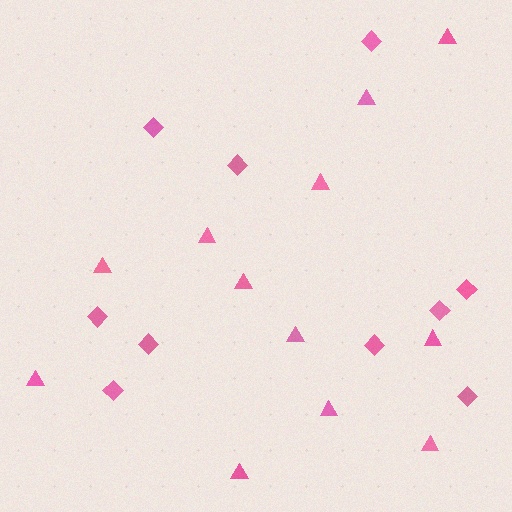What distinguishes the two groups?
There are 2 groups: one group of diamonds (10) and one group of triangles (12).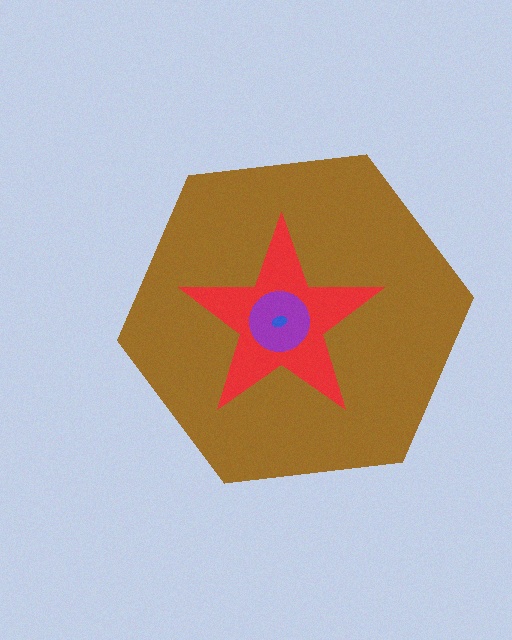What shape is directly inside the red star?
The purple circle.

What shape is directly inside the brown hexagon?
The red star.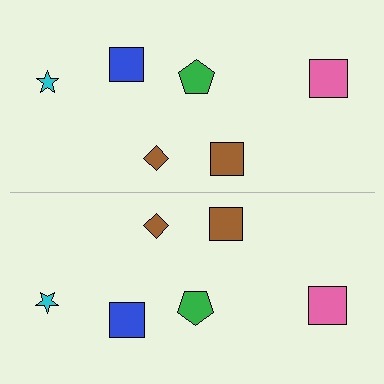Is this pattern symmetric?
Yes, this pattern has bilateral (reflection) symmetry.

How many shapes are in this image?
There are 12 shapes in this image.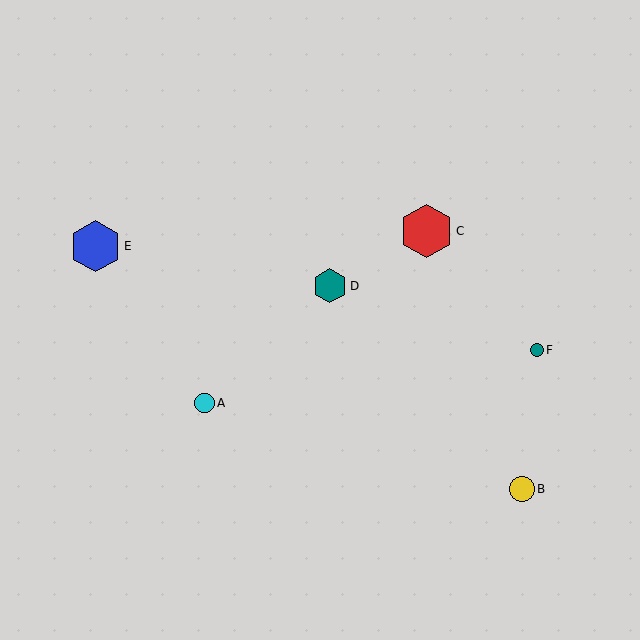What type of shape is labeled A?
Shape A is a cyan circle.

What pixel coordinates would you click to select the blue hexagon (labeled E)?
Click at (95, 246) to select the blue hexagon E.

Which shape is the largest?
The red hexagon (labeled C) is the largest.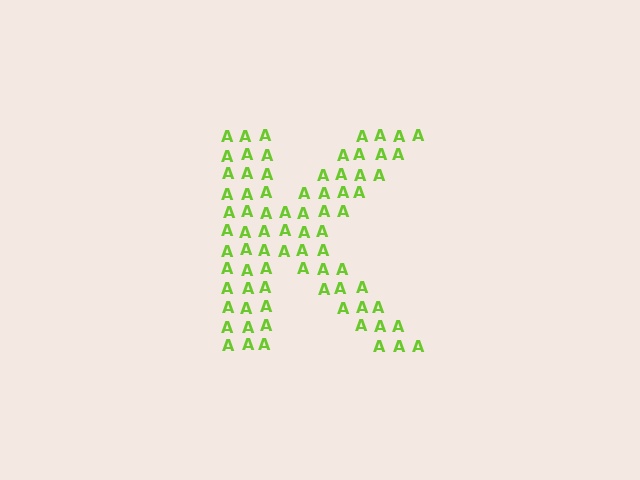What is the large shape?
The large shape is the letter K.